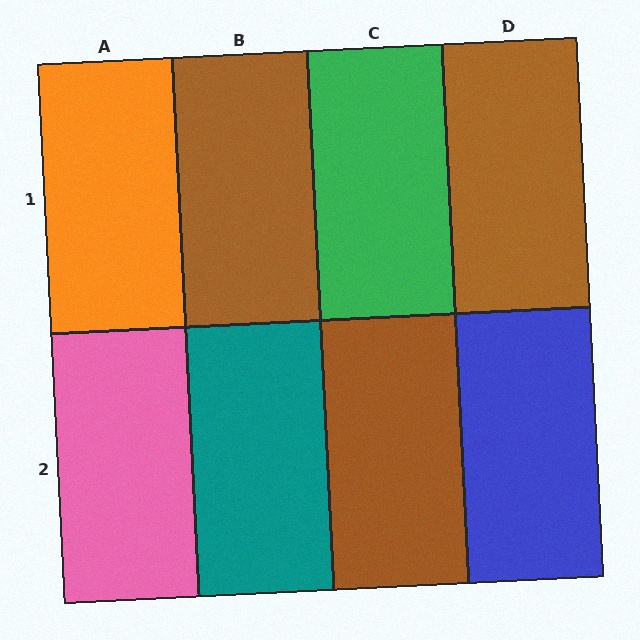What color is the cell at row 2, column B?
Teal.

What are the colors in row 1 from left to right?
Orange, brown, green, brown.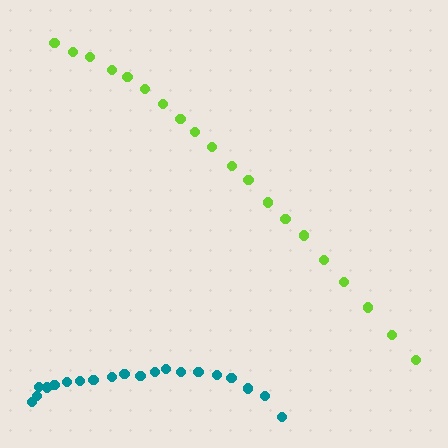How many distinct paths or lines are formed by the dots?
There are 2 distinct paths.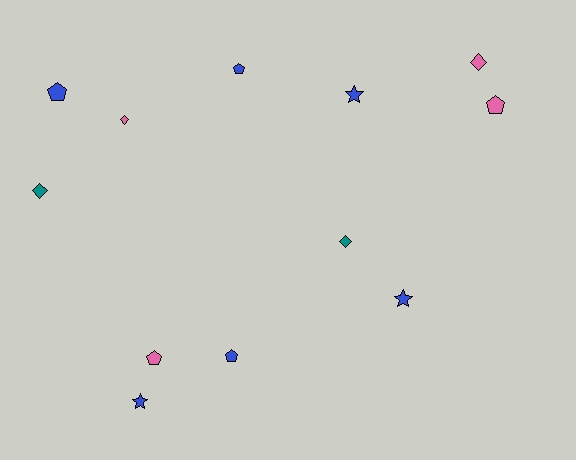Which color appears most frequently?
Blue, with 6 objects.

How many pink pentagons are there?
There are 2 pink pentagons.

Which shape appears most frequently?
Pentagon, with 5 objects.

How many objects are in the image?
There are 12 objects.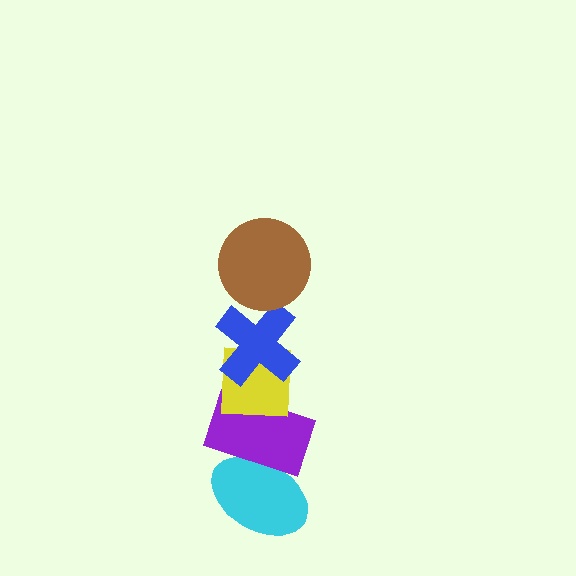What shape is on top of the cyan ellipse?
The purple rectangle is on top of the cyan ellipse.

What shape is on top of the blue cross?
The brown circle is on top of the blue cross.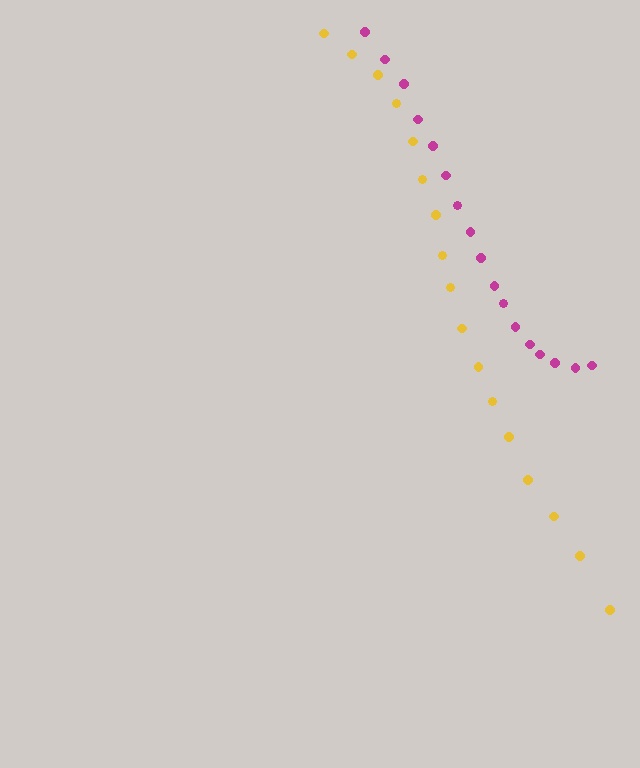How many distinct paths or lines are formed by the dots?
There are 2 distinct paths.